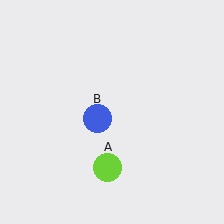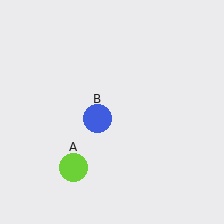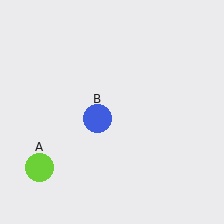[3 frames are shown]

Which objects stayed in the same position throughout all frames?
Blue circle (object B) remained stationary.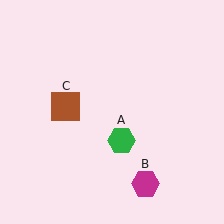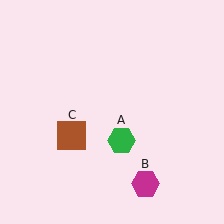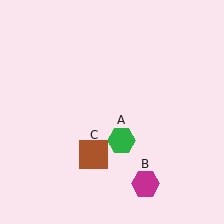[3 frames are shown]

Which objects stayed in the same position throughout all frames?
Green hexagon (object A) and magenta hexagon (object B) remained stationary.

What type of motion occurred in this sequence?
The brown square (object C) rotated counterclockwise around the center of the scene.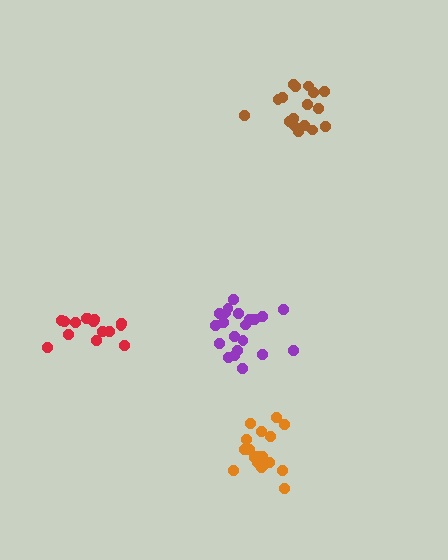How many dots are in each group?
Group 1: 21 dots, Group 2: 15 dots, Group 3: 19 dots, Group 4: 17 dots (72 total).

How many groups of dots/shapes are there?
There are 4 groups.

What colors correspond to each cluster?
The clusters are colored: purple, red, orange, brown.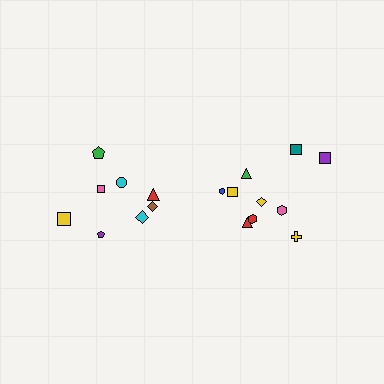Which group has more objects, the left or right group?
The right group.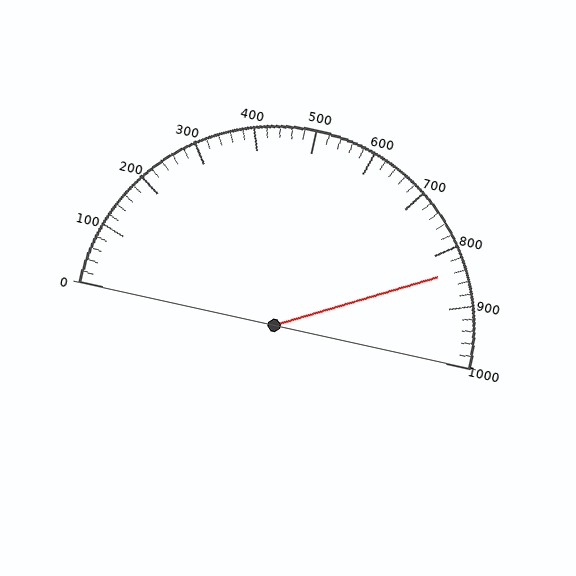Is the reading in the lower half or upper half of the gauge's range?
The reading is in the upper half of the range (0 to 1000).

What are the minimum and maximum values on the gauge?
The gauge ranges from 0 to 1000.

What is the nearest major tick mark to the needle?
The nearest major tick mark is 800.